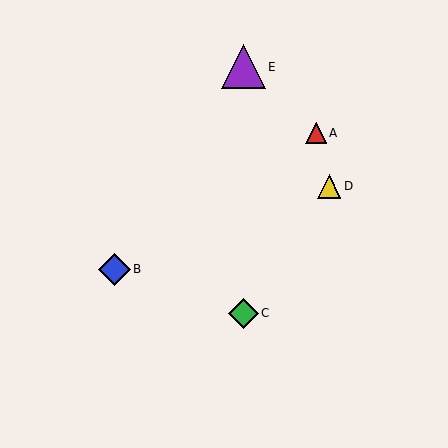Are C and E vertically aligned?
Yes, both are at x≈243.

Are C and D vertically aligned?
No, C is at x≈243 and D is at x≈329.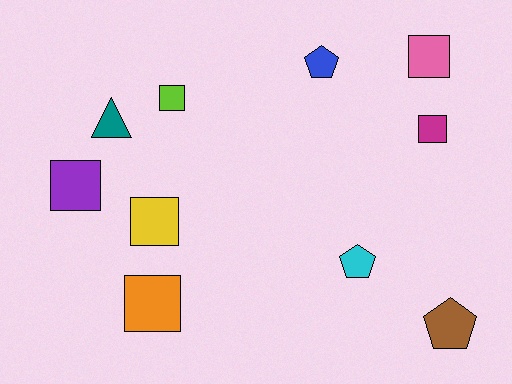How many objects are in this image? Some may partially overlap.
There are 10 objects.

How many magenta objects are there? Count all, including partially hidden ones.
There is 1 magenta object.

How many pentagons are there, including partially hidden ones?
There are 3 pentagons.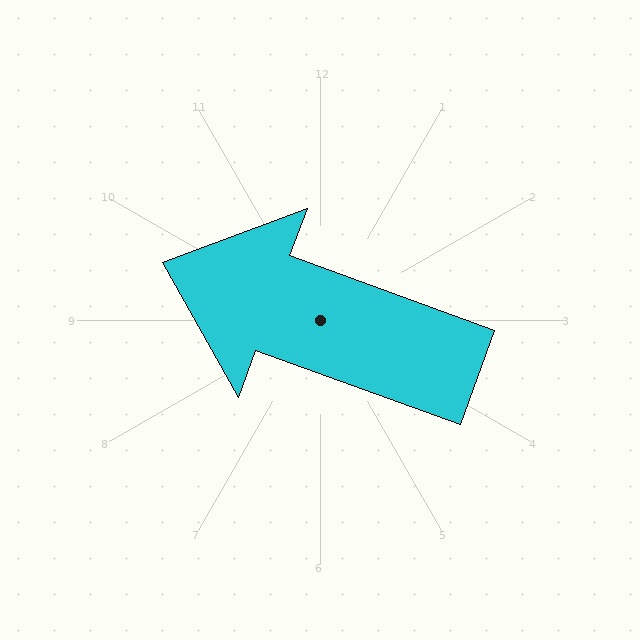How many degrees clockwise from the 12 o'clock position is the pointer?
Approximately 290 degrees.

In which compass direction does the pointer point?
West.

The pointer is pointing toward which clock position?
Roughly 10 o'clock.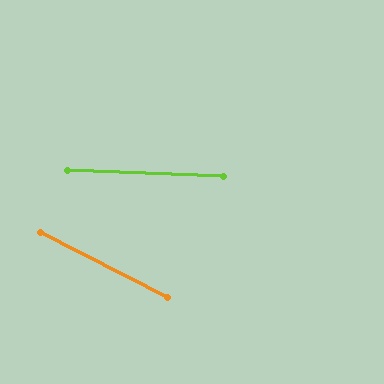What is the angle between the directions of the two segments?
Approximately 25 degrees.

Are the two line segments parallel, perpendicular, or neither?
Neither parallel nor perpendicular — they differ by about 25°.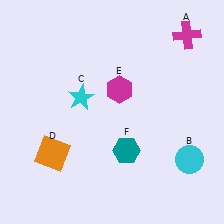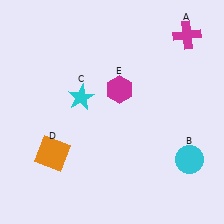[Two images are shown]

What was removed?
The teal hexagon (F) was removed in Image 2.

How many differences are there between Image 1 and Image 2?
There is 1 difference between the two images.